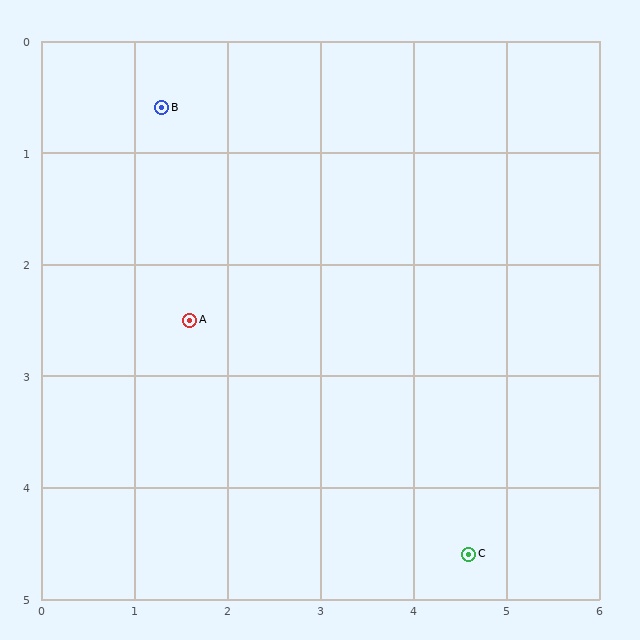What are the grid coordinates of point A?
Point A is at approximately (1.6, 2.5).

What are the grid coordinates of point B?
Point B is at approximately (1.3, 0.6).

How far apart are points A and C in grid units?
Points A and C are about 3.7 grid units apart.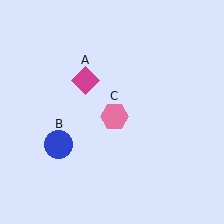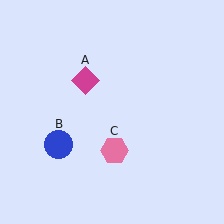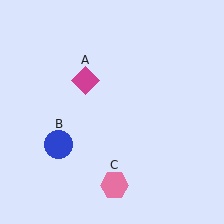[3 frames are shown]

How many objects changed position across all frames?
1 object changed position: pink hexagon (object C).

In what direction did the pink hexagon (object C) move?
The pink hexagon (object C) moved down.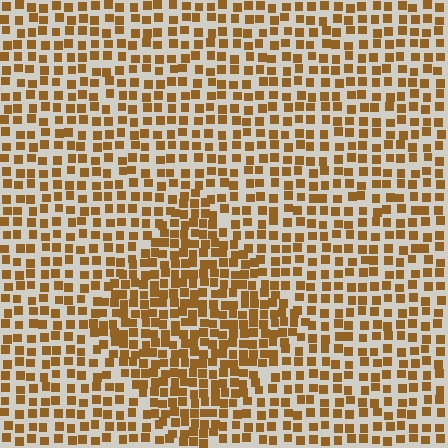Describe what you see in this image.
The image contains small brown elements arranged at two different densities. A diamond-shaped region is visible where the elements are more densely packed than the surrounding area.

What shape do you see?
I see a diamond.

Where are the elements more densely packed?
The elements are more densely packed inside the diamond boundary.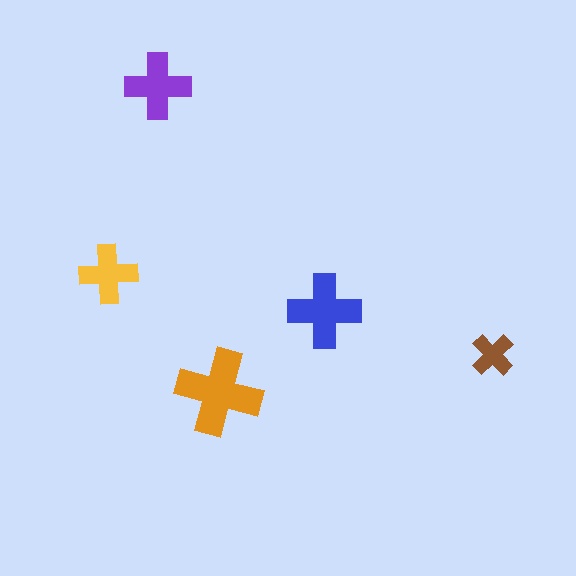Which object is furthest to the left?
The yellow cross is leftmost.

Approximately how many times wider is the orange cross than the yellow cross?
About 1.5 times wider.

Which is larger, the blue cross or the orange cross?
The orange one.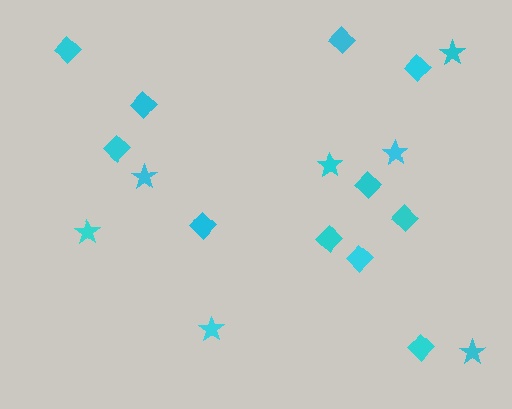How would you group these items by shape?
There are 2 groups: one group of diamonds (11) and one group of stars (7).